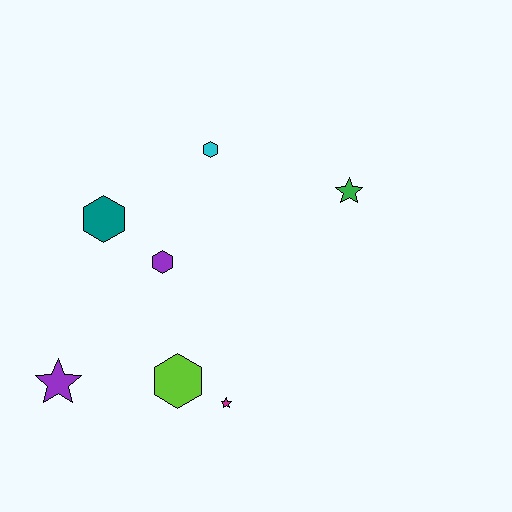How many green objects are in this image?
There is 1 green object.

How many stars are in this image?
There are 3 stars.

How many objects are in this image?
There are 7 objects.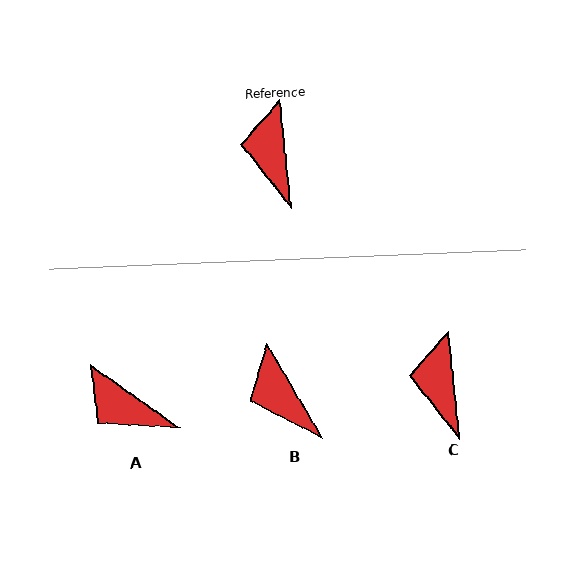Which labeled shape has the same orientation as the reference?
C.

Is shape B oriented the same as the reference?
No, it is off by about 25 degrees.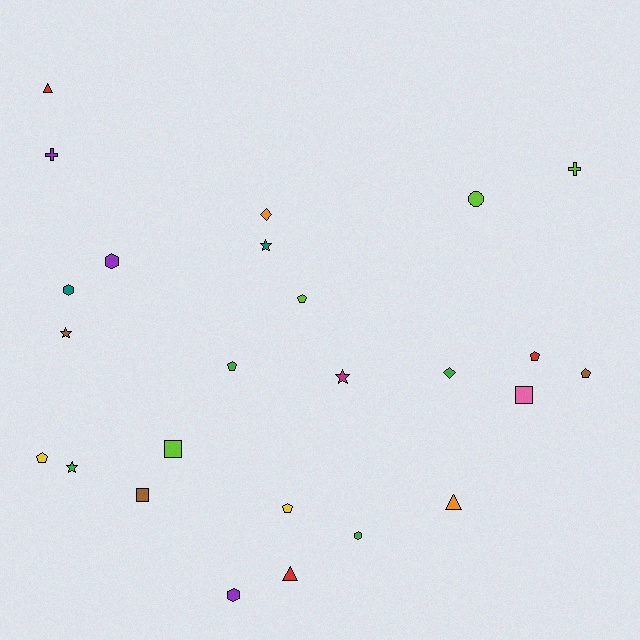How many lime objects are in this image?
There are 4 lime objects.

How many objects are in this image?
There are 25 objects.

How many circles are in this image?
There is 1 circle.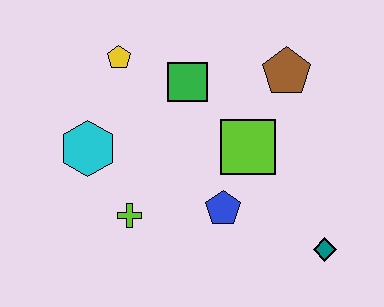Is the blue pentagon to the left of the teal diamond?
Yes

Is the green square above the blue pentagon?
Yes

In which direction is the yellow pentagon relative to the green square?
The yellow pentagon is to the left of the green square.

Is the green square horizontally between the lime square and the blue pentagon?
No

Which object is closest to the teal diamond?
The blue pentagon is closest to the teal diamond.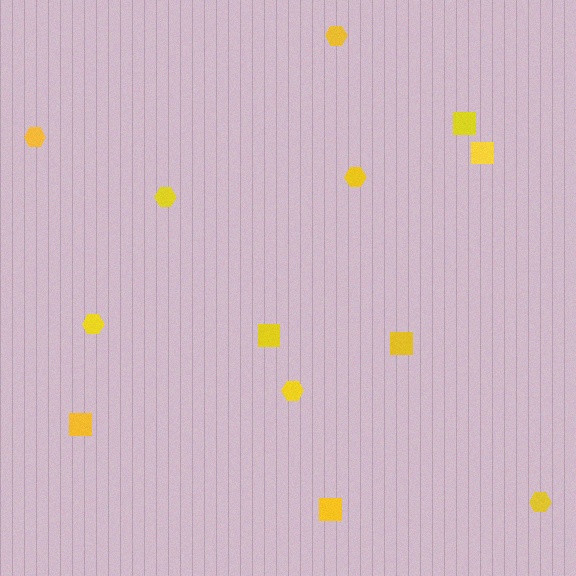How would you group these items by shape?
There are 2 groups: one group of squares (6) and one group of hexagons (7).